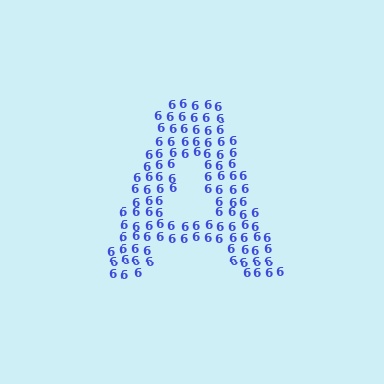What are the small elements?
The small elements are digit 6's.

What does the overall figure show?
The overall figure shows the letter A.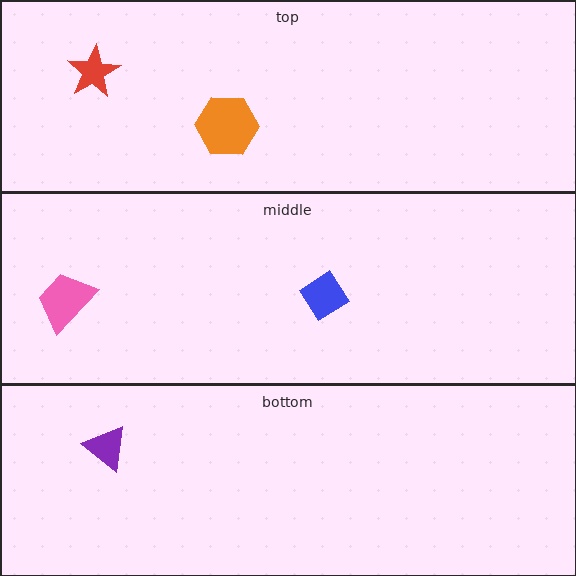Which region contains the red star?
The top region.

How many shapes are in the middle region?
2.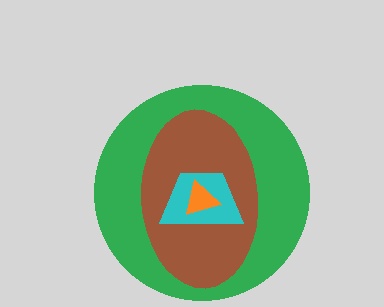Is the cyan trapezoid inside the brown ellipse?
Yes.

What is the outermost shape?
The green circle.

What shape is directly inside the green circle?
The brown ellipse.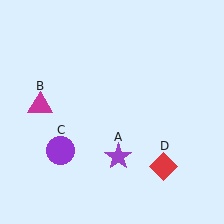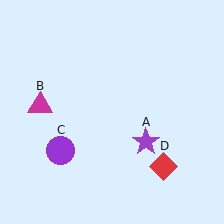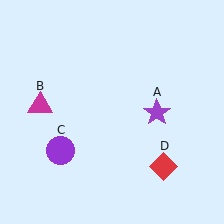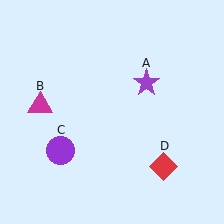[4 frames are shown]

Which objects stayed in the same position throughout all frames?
Magenta triangle (object B) and purple circle (object C) and red diamond (object D) remained stationary.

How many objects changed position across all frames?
1 object changed position: purple star (object A).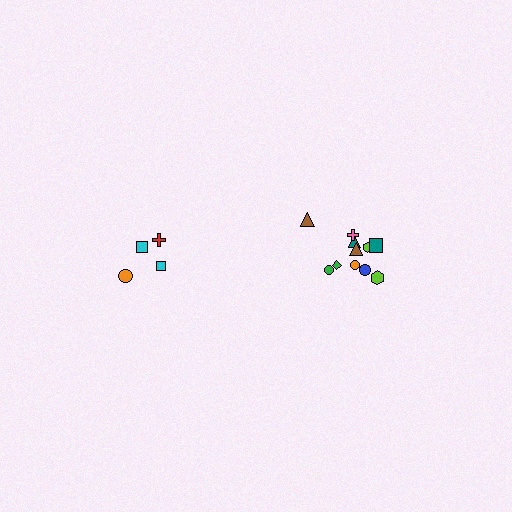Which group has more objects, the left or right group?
The right group.